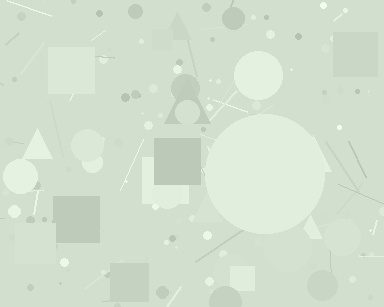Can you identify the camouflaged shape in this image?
The camouflaged shape is a circle.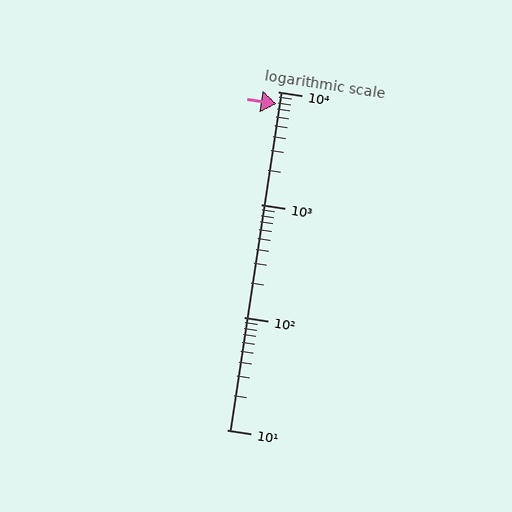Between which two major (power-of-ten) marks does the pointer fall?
The pointer is between 1000 and 10000.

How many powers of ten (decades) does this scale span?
The scale spans 3 decades, from 10 to 10000.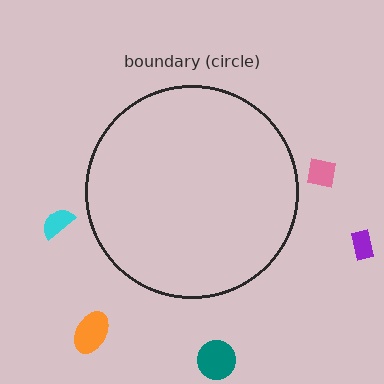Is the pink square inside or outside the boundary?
Outside.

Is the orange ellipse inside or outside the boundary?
Outside.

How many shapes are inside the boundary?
0 inside, 5 outside.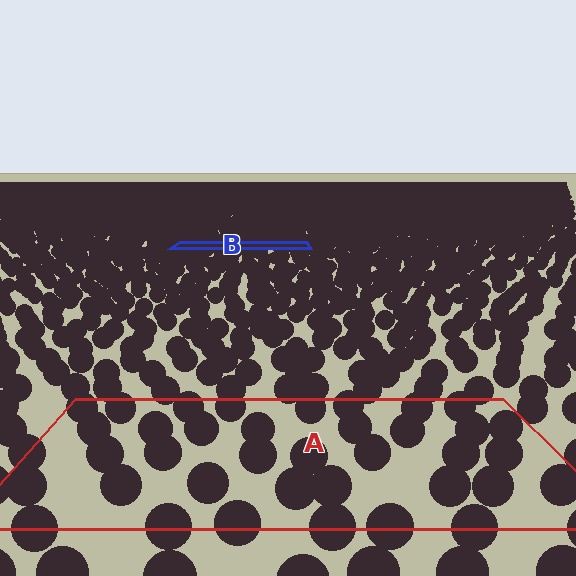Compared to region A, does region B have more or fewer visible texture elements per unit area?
Region B has more texture elements per unit area — they are packed more densely because it is farther away.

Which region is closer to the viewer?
Region A is closer. The texture elements there are larger and more spread out.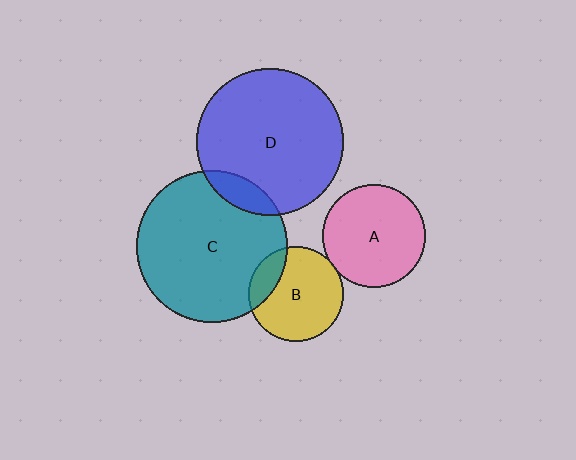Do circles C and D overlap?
Yes.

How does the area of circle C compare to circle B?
Approximately 2.6 times.